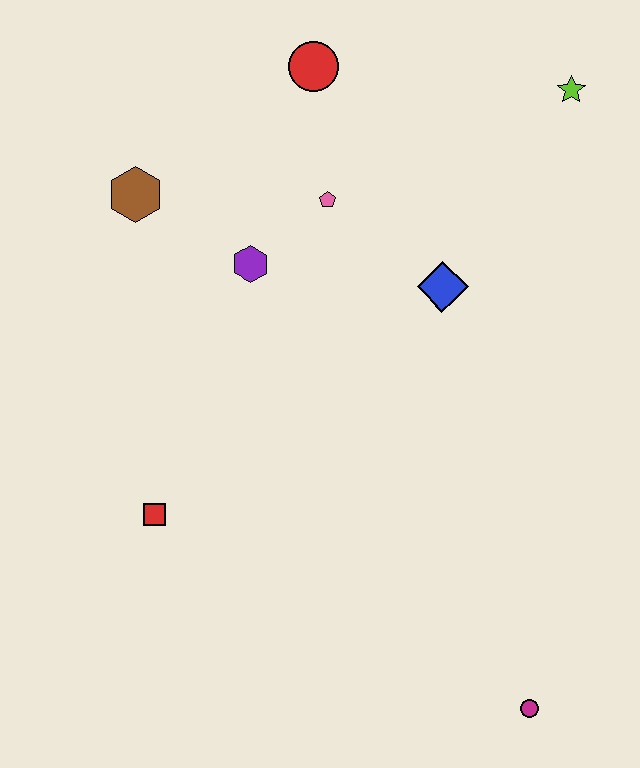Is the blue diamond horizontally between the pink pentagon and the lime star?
Yes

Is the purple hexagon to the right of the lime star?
No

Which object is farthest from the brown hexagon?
The magenta circle is farthest from the brown hexagon.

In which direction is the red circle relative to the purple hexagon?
The red circle is above the purple hexagon.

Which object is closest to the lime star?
The blue diamond is closest to the lime star.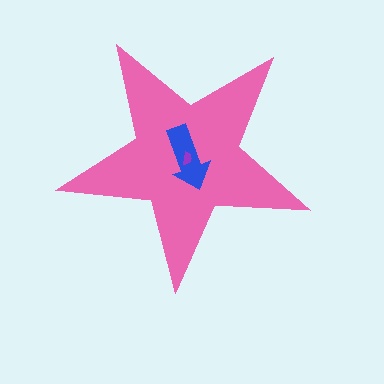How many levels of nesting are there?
3.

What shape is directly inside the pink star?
The blue arrow.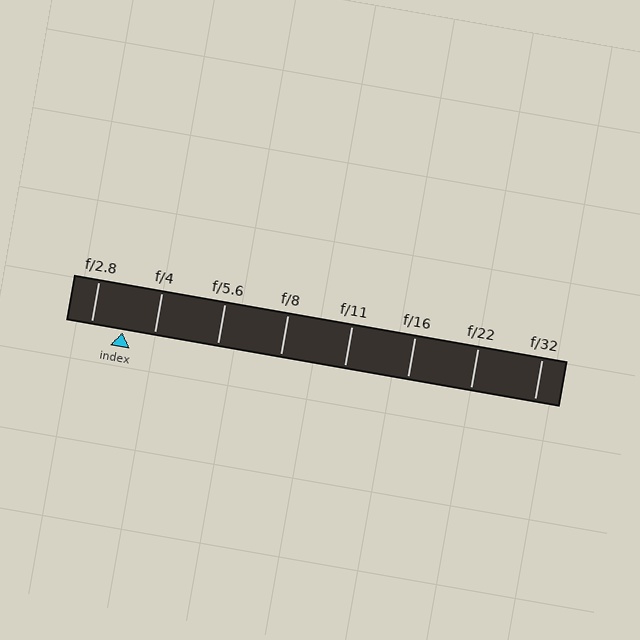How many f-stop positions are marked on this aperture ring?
There are 8 f-stop positions marked.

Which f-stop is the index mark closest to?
The index mark is closest to f/2.8.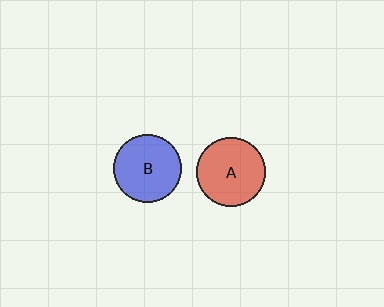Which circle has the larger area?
Circle A (red).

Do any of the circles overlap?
No, none of the circles overlap.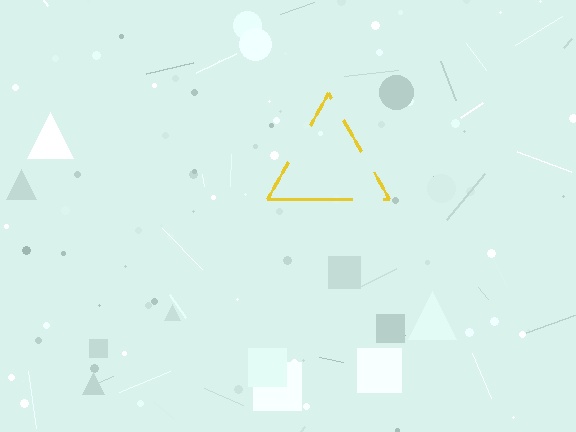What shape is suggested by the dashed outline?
The dashed outline suggests a triangle.